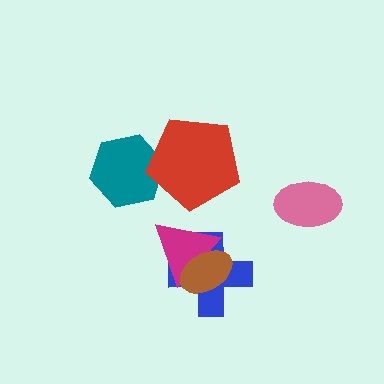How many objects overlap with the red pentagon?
1 object overlaps with the red pentagon.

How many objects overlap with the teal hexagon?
1 object overlaps with the teal hexagon.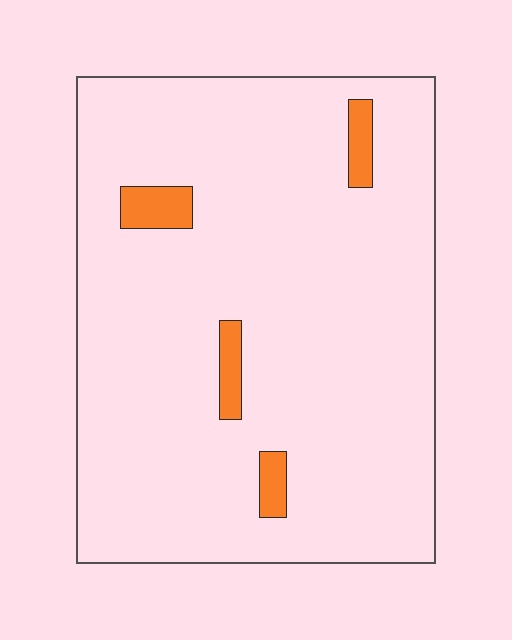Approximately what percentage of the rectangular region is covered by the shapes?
Approximately 5%.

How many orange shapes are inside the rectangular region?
4.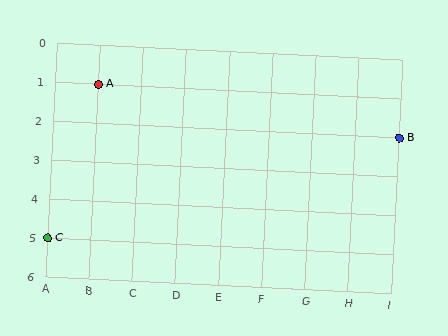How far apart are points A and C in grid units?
Points A and C are 1 column and 4 rows apart (about 4.1 grid units diagonally).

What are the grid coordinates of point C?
Point C is at grid coordinates (A, 5).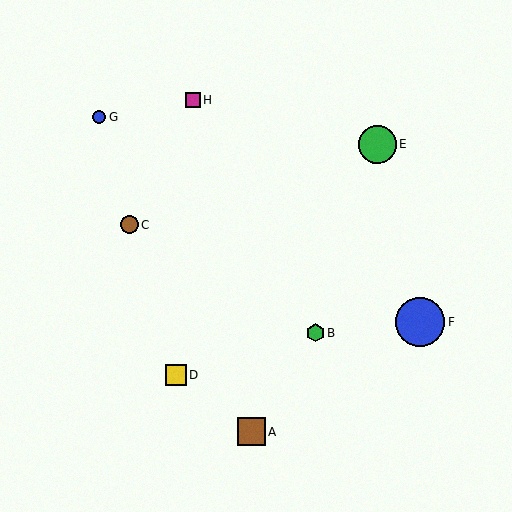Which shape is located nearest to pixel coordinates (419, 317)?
The blue circle (labeled F) at (420, 322) is nearest to that location.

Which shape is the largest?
The blue circle (labeled F) is the largest.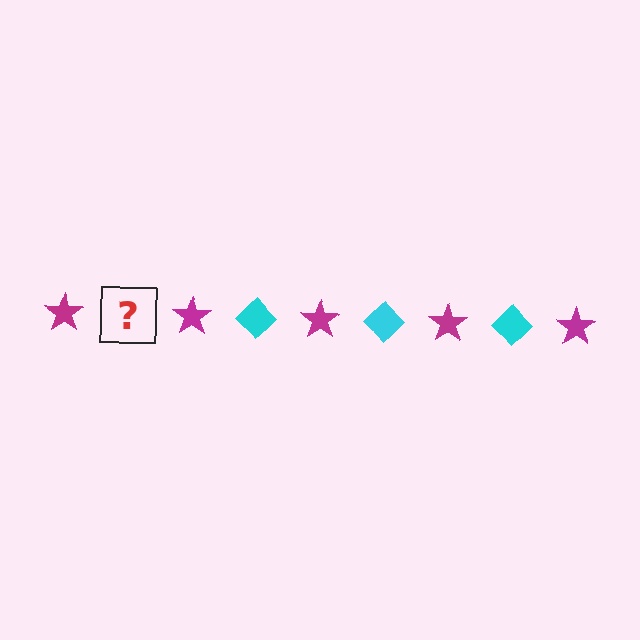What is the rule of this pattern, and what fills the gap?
The rule is that the pattern alternates between magenta star and cyan diamond. The gap should be filled with a cyan diamond.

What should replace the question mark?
The question mark should be replaced with a cyan diamond.